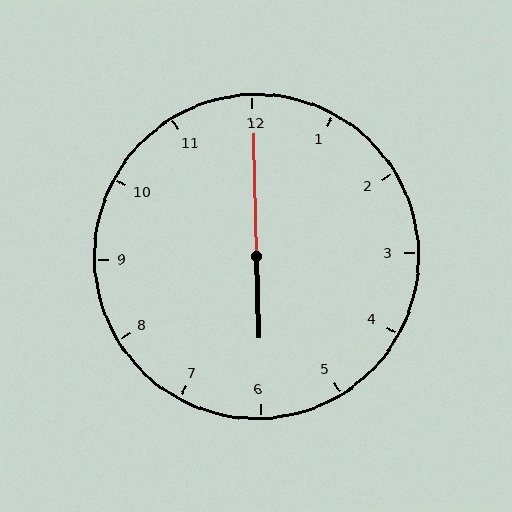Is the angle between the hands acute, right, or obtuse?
It is obtuse.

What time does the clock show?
6:00.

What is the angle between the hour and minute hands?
Approximately 180 degrees.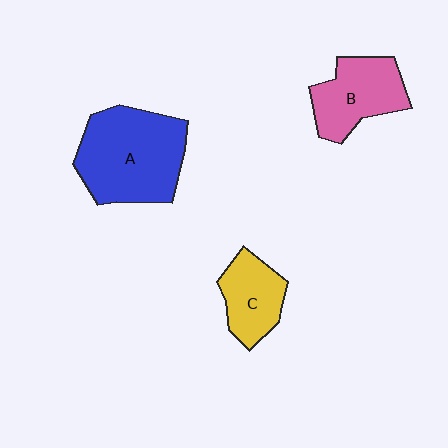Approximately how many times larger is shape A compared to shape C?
Approximately 2.0 times.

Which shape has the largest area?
Shape A (blue).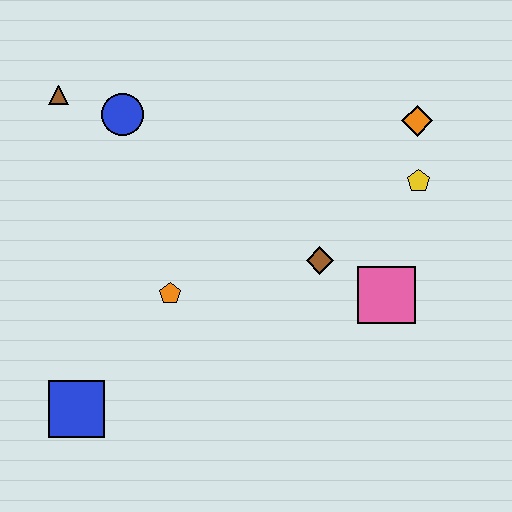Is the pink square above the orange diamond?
No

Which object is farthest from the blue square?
The orange diamond is farthest from the blue square.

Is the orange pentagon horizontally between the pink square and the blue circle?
Yes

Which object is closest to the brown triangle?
The blue circle is closest to the brown triangle.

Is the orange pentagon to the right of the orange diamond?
No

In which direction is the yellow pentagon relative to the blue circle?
The yellow pentagon is to the right of the blue circle.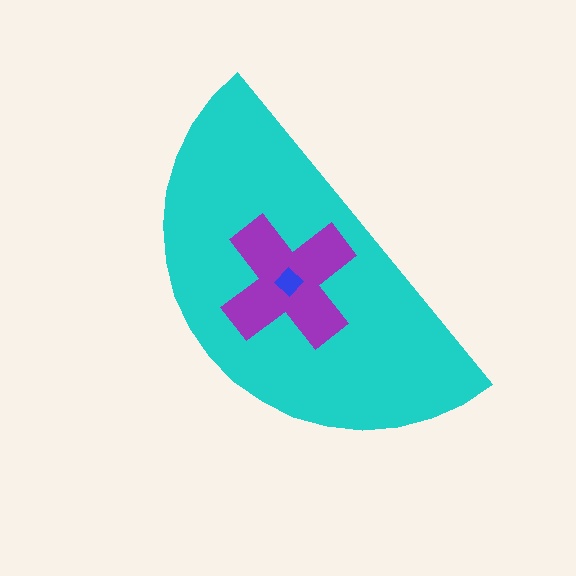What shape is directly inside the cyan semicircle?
The purple cross.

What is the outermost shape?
The cyan semicircle.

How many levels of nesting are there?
3.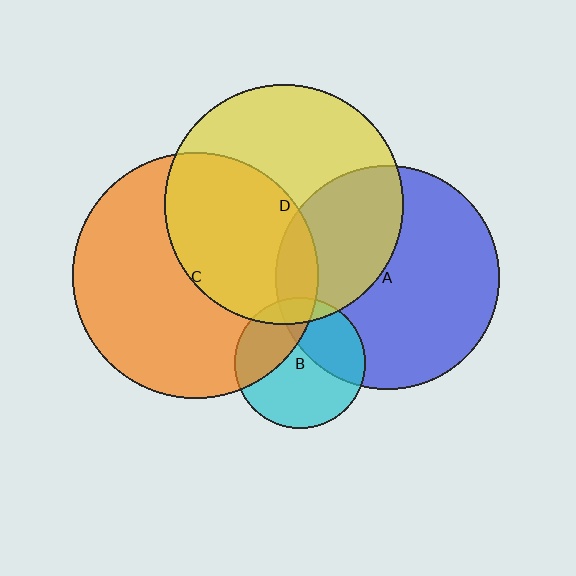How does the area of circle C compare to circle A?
Approximately 1.2 times.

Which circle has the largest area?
Circle C (orange).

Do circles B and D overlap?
Yes.